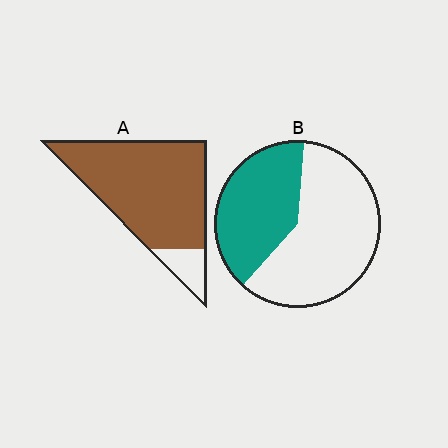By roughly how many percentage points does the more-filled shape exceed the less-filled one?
By roughly 50 percentage points (A over B).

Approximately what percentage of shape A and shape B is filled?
A is approximately 85% and B is approximately 40%.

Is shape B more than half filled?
No.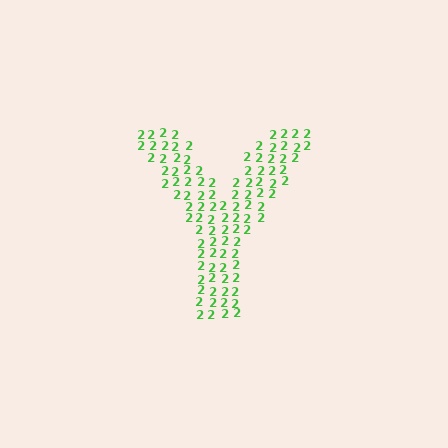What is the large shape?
The large shape is the letter Y.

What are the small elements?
The small elements are digit 2's.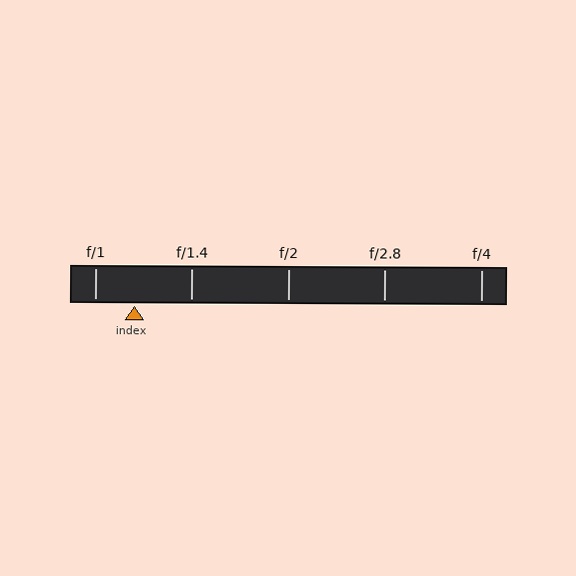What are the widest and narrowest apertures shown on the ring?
The widest aperture shown is f/1 and the narrowest is f/4.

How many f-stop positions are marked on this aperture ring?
There are 5 f-stop positions marked.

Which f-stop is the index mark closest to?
The index mark is closest to f/1.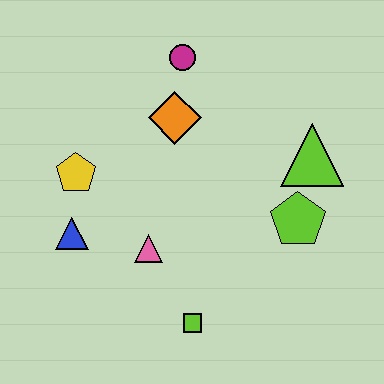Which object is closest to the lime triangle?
The lime pentagon is closest to the lime triangle.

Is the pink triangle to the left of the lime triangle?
Yes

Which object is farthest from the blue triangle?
The lime triangle is farthest from the blue triangle.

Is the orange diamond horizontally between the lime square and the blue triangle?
Yes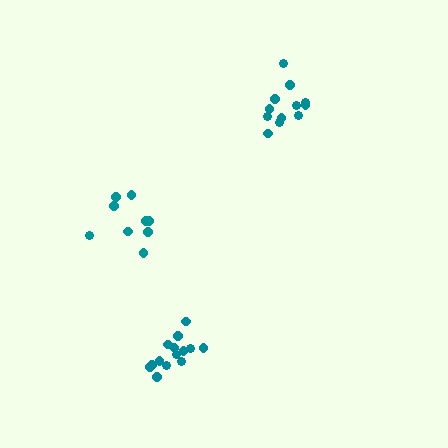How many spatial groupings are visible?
There are 3 spatial groupings.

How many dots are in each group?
Group 1: 12 dots, Group 2: 9 dots, Group 3: 14 dots (35 total).